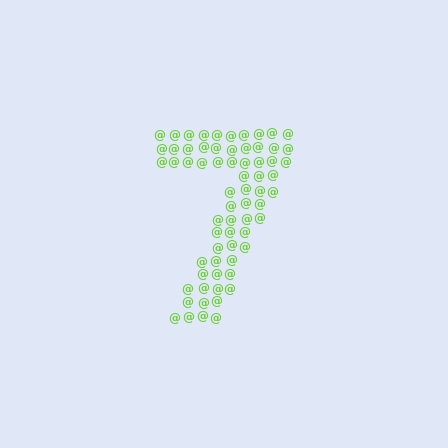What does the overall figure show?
The overall figure shows the digit 7.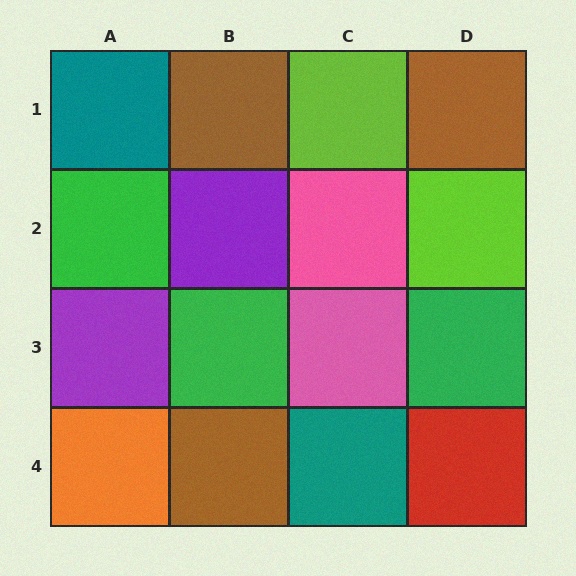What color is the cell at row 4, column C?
Teal.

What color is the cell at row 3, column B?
Green.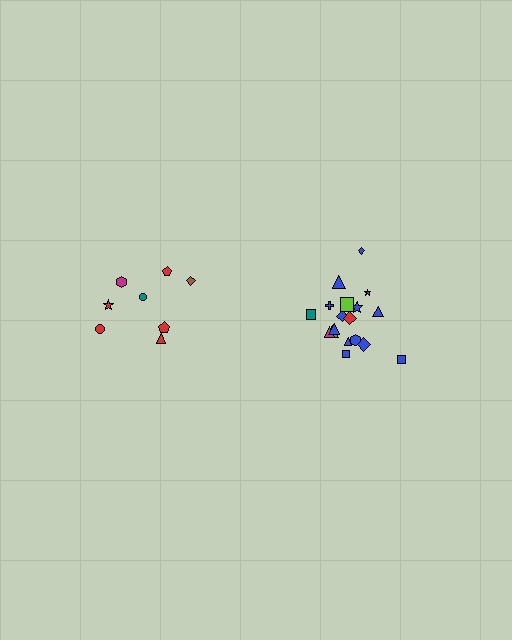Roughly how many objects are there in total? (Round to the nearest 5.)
Roughly 25 objects in total.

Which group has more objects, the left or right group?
The right group.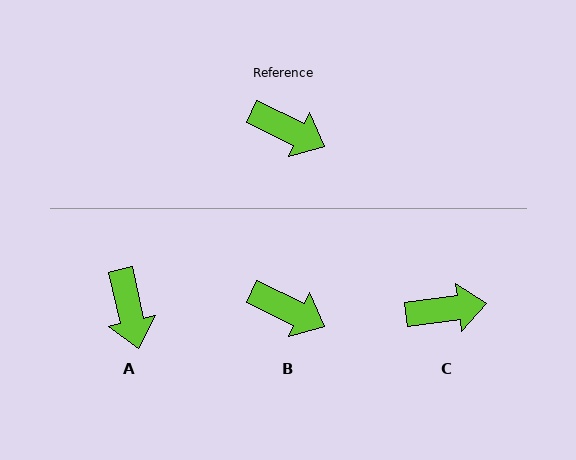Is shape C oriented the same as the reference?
No, it is off by about 33 degrees.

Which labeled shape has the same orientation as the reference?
B.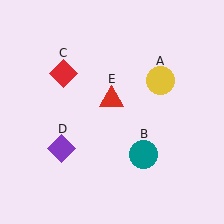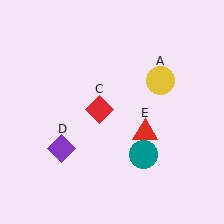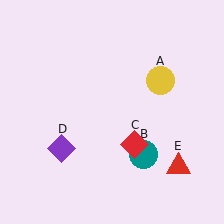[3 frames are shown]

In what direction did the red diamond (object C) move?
The red diamond (object C) moved down and to the right.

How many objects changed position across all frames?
2 objects changed position: red diamond (object C), red triangle (object E).